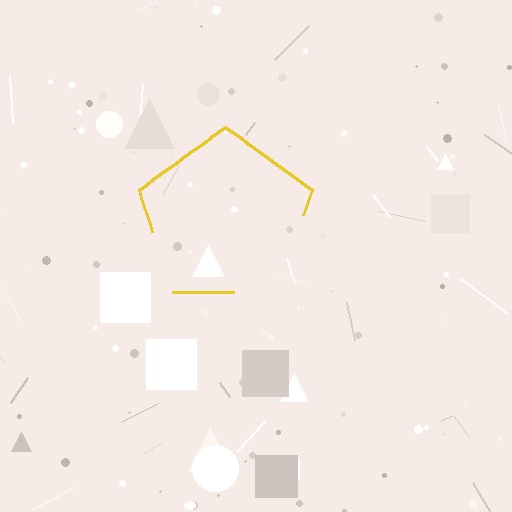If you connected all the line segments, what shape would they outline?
They would outline a pentagon.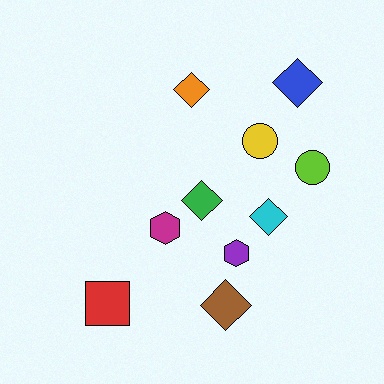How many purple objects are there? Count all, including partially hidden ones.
There is 1 purple object.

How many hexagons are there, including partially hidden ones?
There are 2 hexagons.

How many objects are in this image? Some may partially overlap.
There are 10 objects.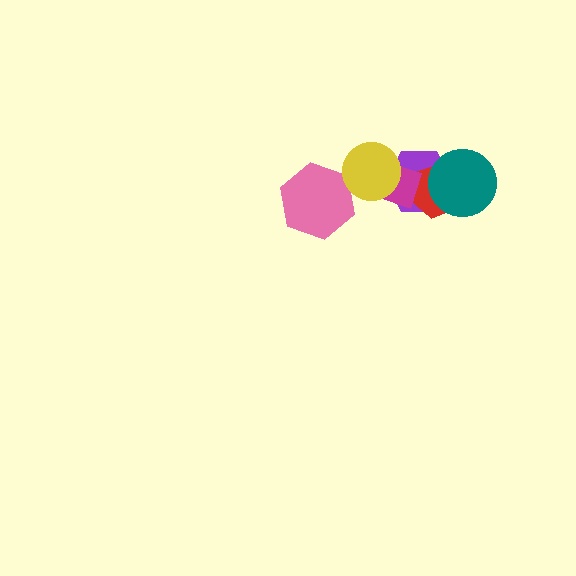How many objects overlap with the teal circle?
2 objects overlap with the teal circle.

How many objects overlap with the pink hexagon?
1 object overlaps with the pink hexagon.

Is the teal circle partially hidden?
No, no other shape covers it.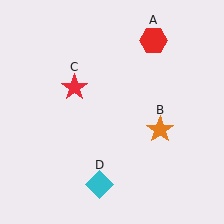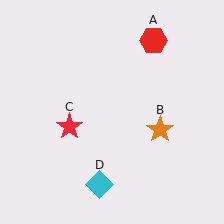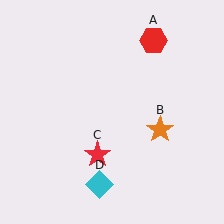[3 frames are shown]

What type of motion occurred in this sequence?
The red star (object C) rotated counterclockwise around the center of the scene.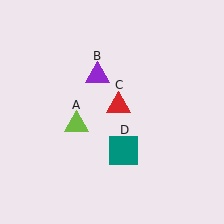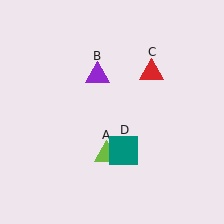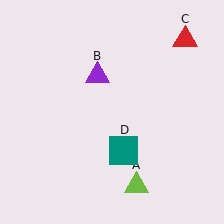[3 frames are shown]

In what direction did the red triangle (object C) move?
The red triangle (object C) moved up and to the right.